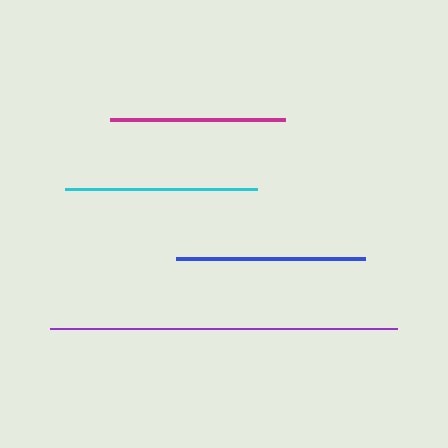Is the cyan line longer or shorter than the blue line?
The cyan line is longer than the blue line.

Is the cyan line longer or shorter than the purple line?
The purple line is longer than the cyan line.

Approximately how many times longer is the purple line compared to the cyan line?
The purple line is approximately 1.8 times the length of the cyan line.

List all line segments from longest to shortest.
From longest to shortest: purple, cyan, blue, magenta.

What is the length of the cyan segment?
The cyan segment is approximately 192 pixels long.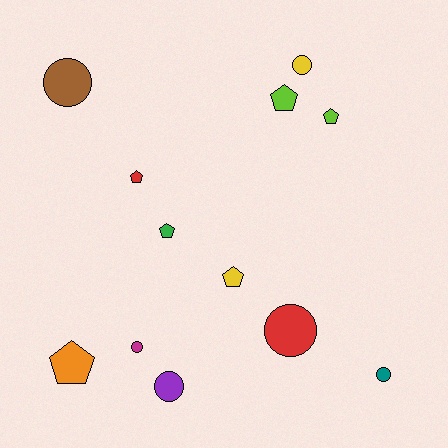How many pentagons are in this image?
There are 6 pentagons.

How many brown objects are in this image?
There is 1 brown object.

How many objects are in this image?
There are 12 objects.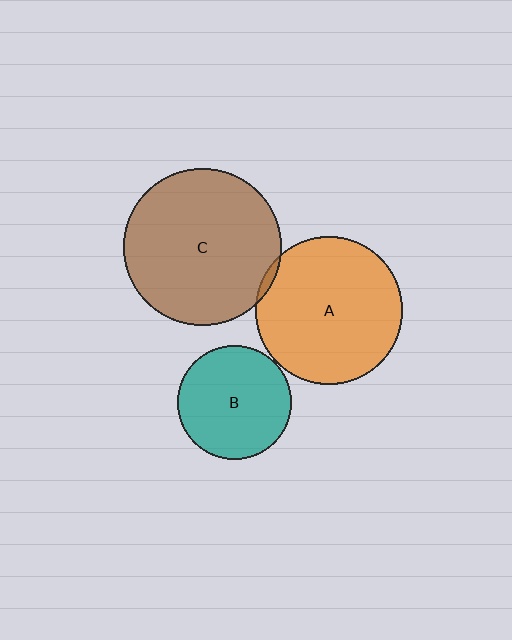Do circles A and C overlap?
Yes.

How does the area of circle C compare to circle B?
Approximately 1.9 times.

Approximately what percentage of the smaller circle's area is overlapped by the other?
Approximately 5%.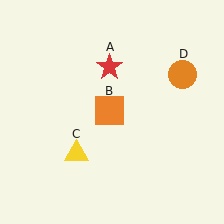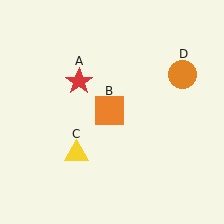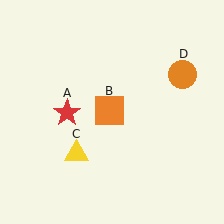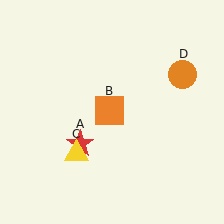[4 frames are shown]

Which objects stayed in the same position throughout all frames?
Orange square (object B) and yellow triangle (object C) and orange circle (object D) remained stationary.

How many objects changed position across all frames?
1 object changed position: red star (object A).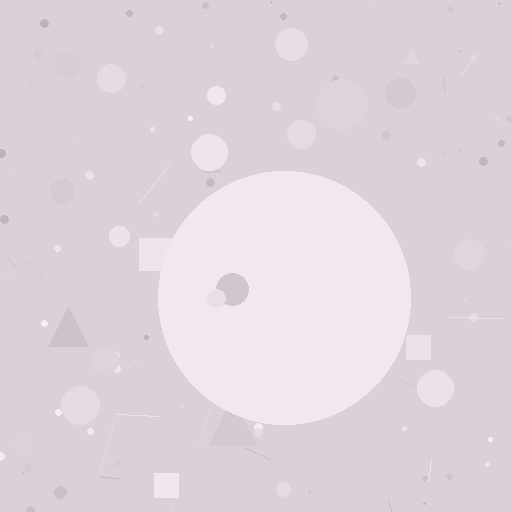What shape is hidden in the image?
A circle is hidden in the image.